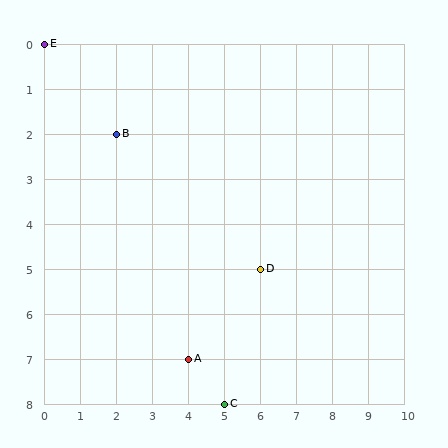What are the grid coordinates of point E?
Point E is at grid coordinates (0, 0).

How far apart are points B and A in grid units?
Points B and A are 2 columns and 5 rows apart (about 5.4 grid units diagonally).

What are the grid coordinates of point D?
Point D is at grid coordinates (6, 5).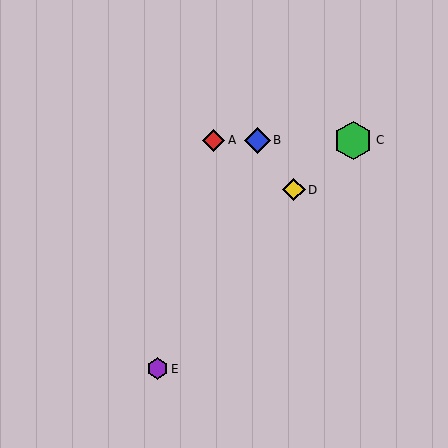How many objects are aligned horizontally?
3 objects (A, B, C) are aligned horizontally.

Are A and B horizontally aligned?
Yes, both are at y≈140.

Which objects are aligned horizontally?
Objects A, B, C are aligned horizontally.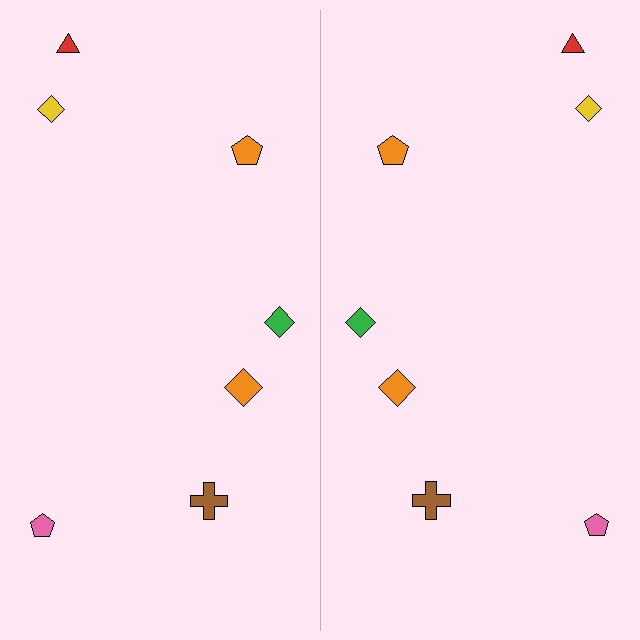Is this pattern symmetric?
Yes, this pattern has bilateral (reflection) symmetry.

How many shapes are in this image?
There are 14 shapes in this image.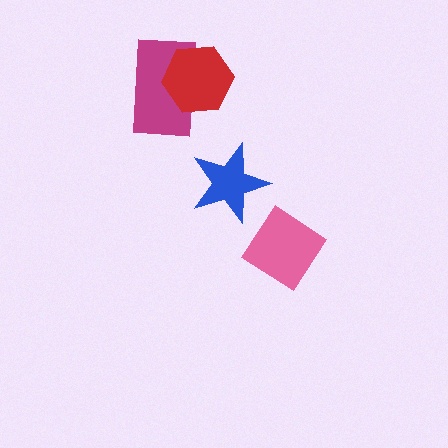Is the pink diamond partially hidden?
No, no other shape covers it.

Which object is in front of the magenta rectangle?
The red hexagon is in front of the magenta rectangle.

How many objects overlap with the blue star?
0 objects overlap with the blue star.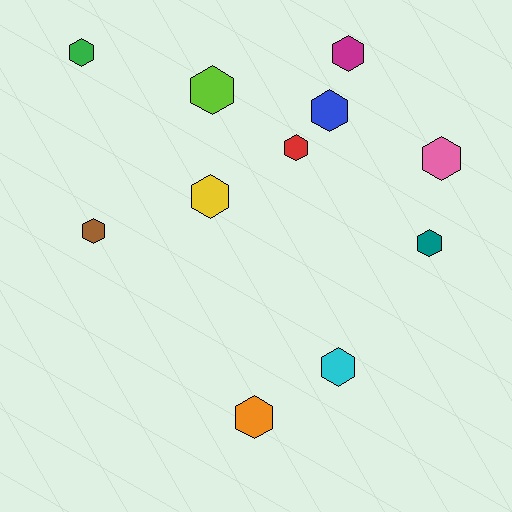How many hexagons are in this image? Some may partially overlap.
There are 11 hexagons.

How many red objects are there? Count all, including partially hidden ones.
There is 1 red object.